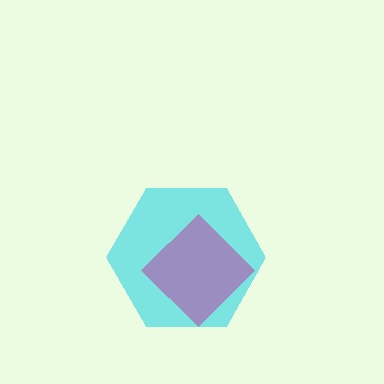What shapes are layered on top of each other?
The layered shapes are: a cyan hexagon, a magenta diamond.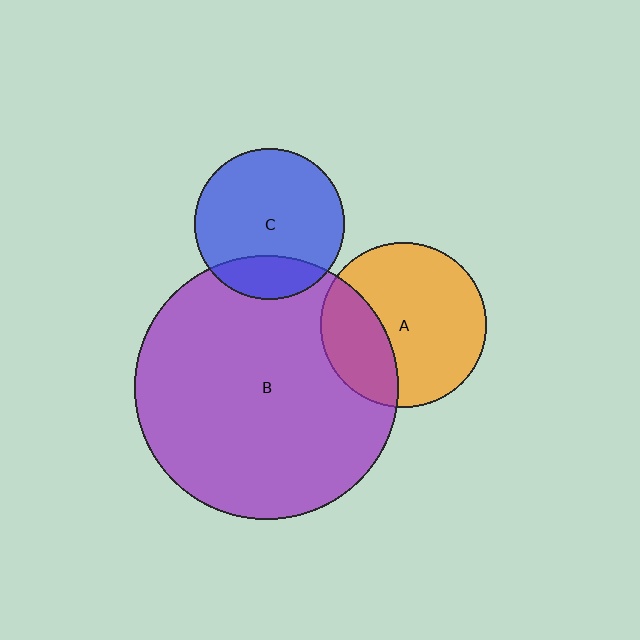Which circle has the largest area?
Circle B (purple).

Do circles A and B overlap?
Yes.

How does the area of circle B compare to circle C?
Approximately 3.1 times.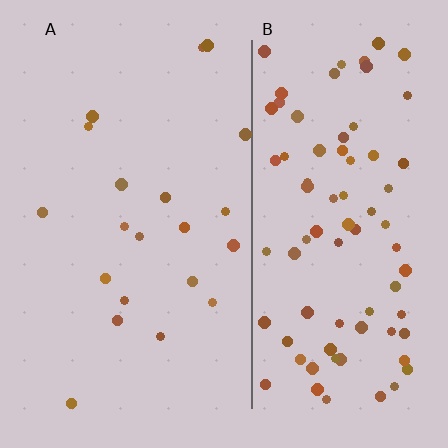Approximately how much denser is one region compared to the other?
Approximately 4.0× — region B over region A.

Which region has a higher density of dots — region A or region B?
B (the right).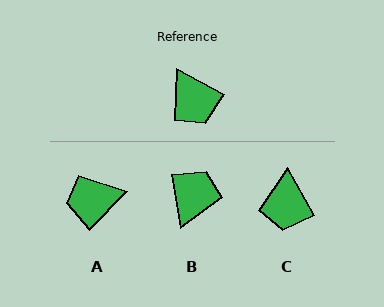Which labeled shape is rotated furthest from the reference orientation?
B, about 128 degrees away.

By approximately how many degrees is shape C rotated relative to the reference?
Approximately 32 degrees clockwise.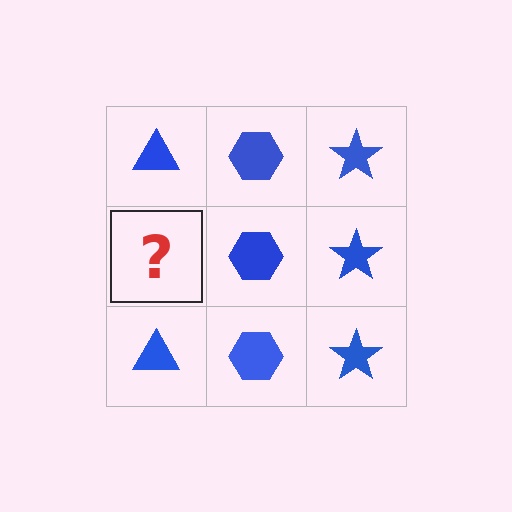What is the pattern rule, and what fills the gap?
The rule is that each column has a consistent shape. The gap should be filled with a blue triangle.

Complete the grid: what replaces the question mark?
The question mark should be replaced with a blue triangle.